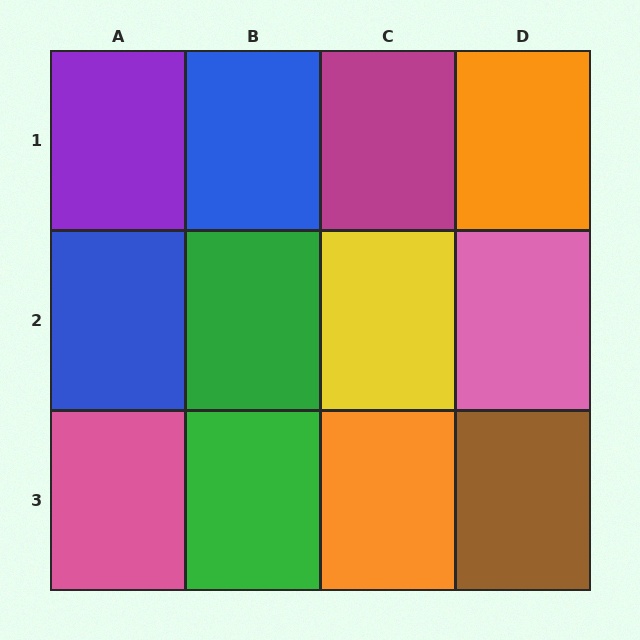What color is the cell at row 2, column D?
Pink.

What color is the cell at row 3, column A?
Pink.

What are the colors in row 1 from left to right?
Purple, blue, magenta, orange.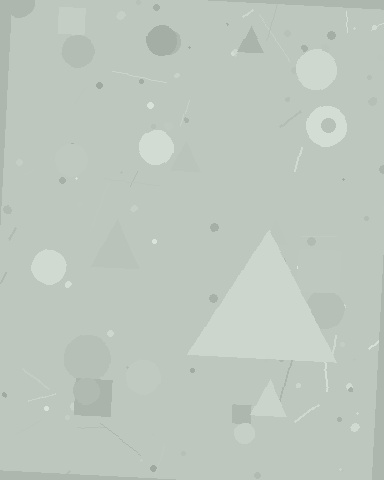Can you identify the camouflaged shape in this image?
The camouflaged shape is a triangle.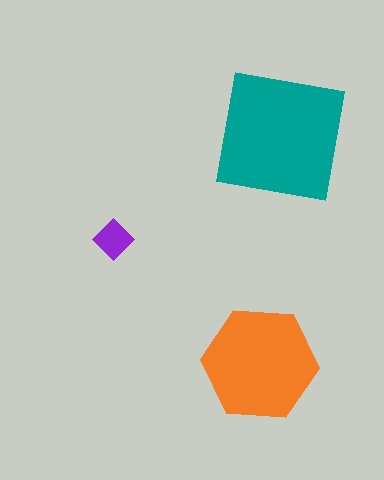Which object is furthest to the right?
The teal square is rightmost.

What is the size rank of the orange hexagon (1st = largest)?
2nd.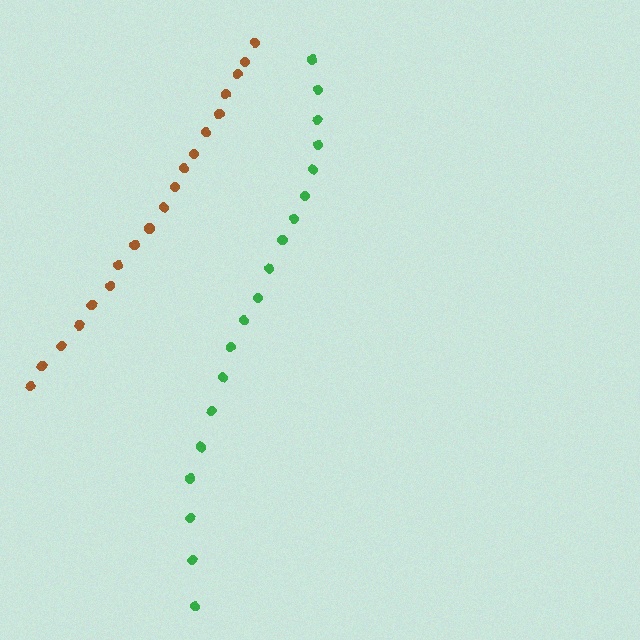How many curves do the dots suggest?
There are 2 distinct paths.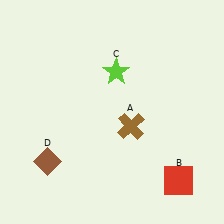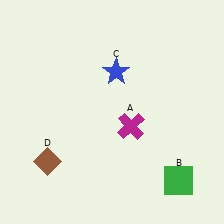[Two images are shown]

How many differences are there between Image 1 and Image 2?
There are 3 differences between the two images.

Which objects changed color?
A changed from brown to magenta. B changed from red to green. C changed from lime to blue.